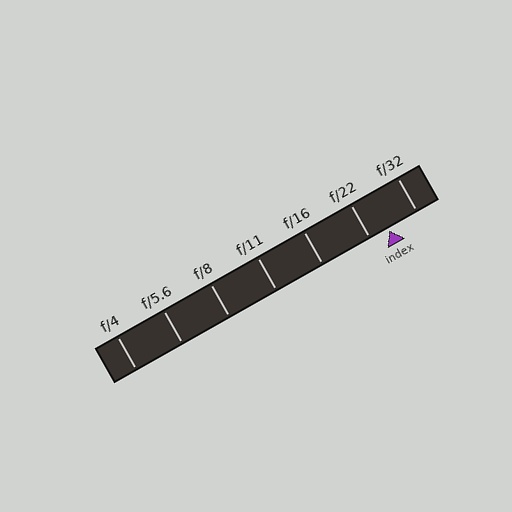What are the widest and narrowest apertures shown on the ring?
The widest aperture shown is f/4 and the narrowest is f/32.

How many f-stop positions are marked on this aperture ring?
There are 7 f-stop positions marked.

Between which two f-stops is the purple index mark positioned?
The index mark is between f/22 and f/32.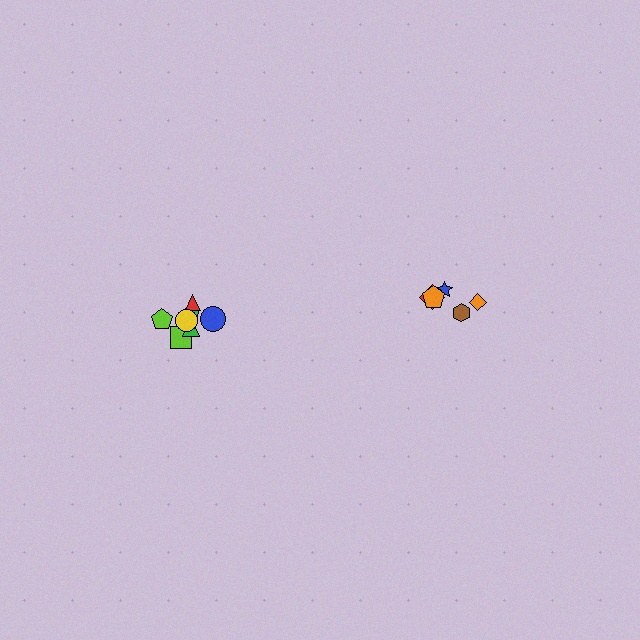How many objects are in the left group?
There are 7 objects.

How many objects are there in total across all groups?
There are 12 objects.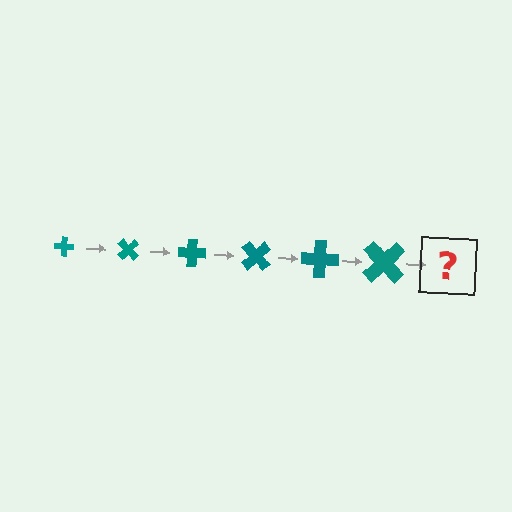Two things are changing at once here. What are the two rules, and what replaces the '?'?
The two rules are that the cross grows larger each step and it rotates 45 degrees each step. The '?' should be a cross, larger than the previous one and rotated 270 degrees from the start.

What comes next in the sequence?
The next element should be a cross, larger than the previous one and rotated 270 degrees from the start.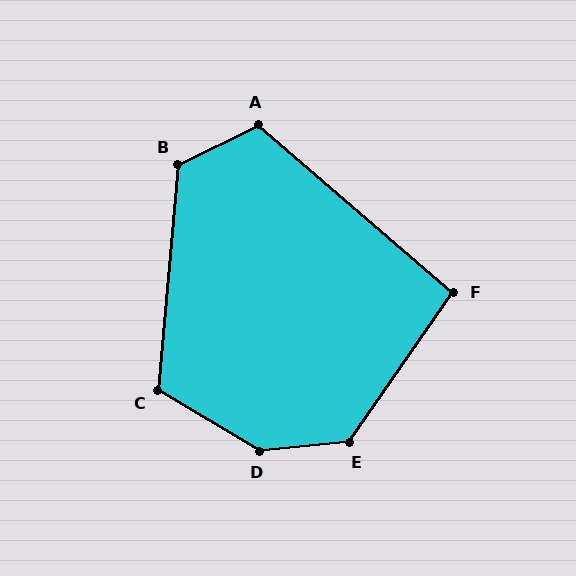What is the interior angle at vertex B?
Approximately 121 degrees (obtuse).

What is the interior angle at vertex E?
Approximately 131 degrees (obtuse).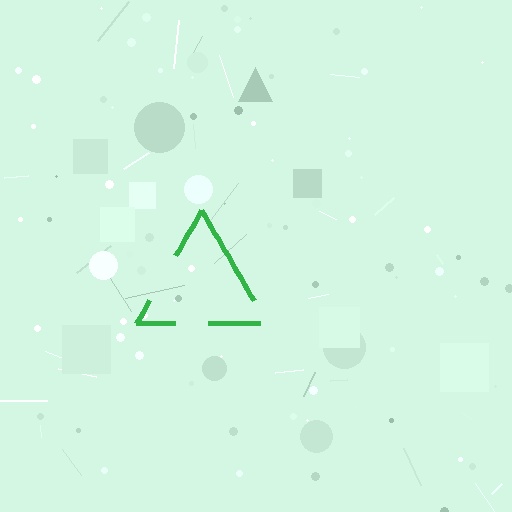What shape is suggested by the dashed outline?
The dashed outline suggests a triangle.